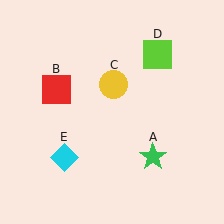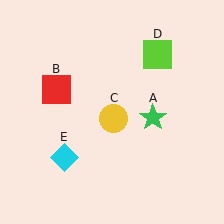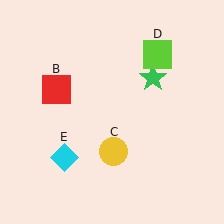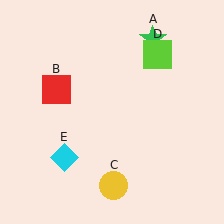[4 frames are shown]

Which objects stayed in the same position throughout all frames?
Red square (object B) and lime square (object D) and cyan diamond (object E) remained stationary.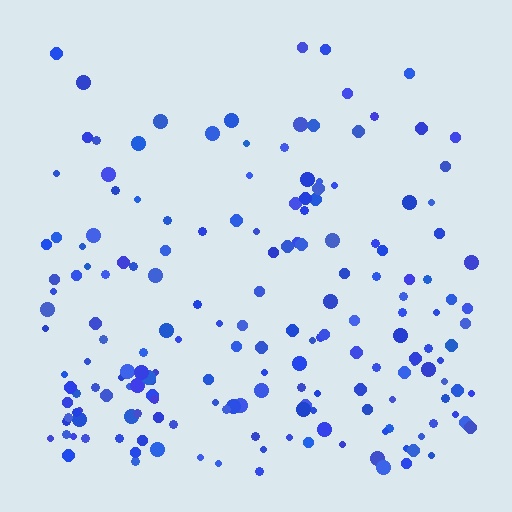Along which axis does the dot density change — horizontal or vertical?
Vertical.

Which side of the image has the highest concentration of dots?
The bottom.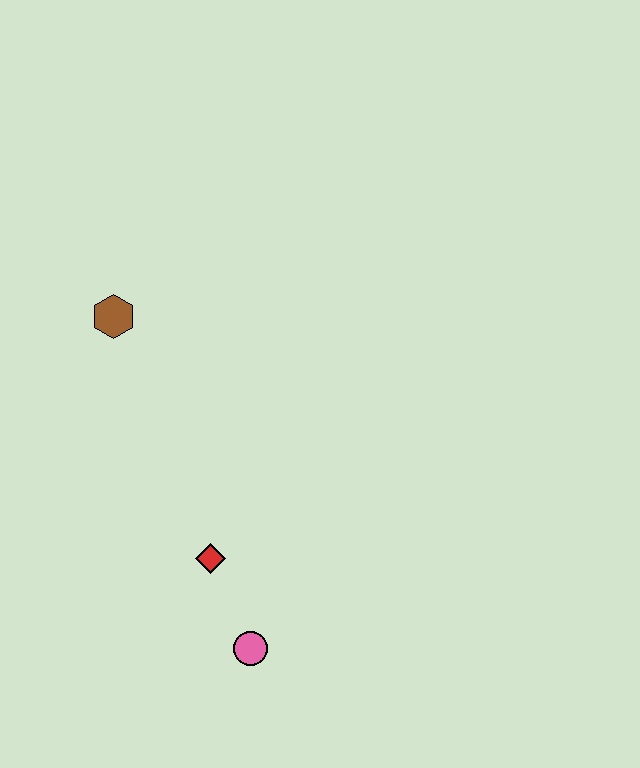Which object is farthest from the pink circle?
The brown hexagon is farthest from the pink circle.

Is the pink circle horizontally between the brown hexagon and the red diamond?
No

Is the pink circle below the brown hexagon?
Yes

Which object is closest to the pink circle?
The red diamond is closest to the pink circle.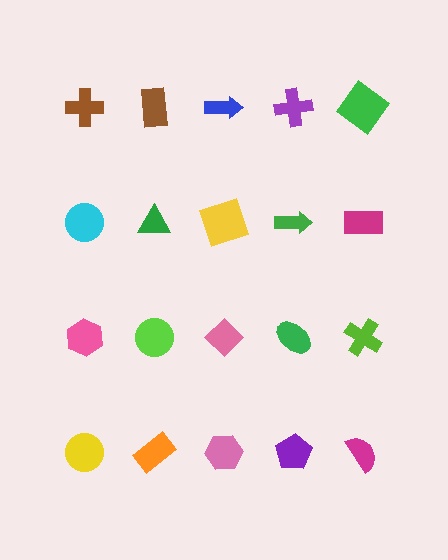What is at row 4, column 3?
A pink hexagon.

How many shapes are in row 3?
5 shapes.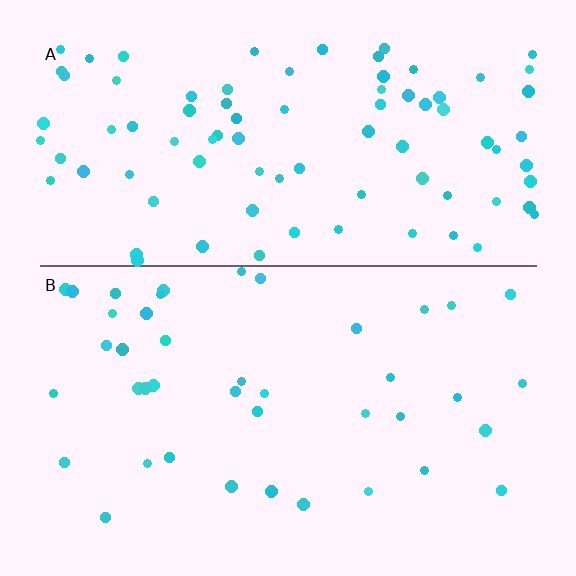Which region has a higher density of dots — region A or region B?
A (the top).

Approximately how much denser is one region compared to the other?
Approximately 2.1× — region A over region B.